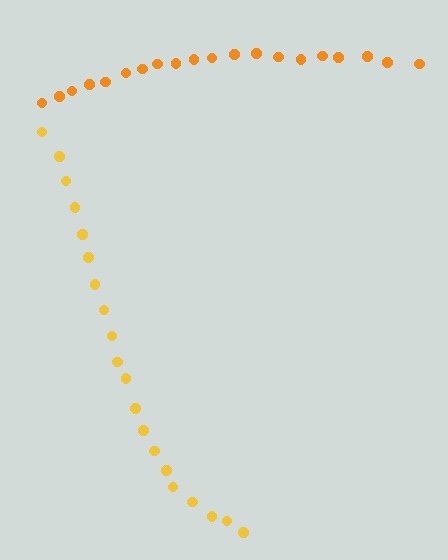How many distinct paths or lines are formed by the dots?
There are 2 distinct paths.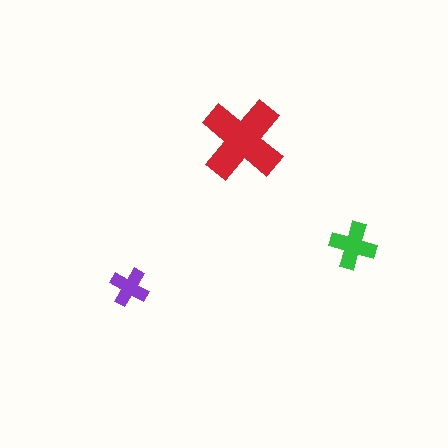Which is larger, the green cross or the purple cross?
The green one.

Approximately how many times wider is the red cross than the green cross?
About 2 times wider.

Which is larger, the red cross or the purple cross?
The red one.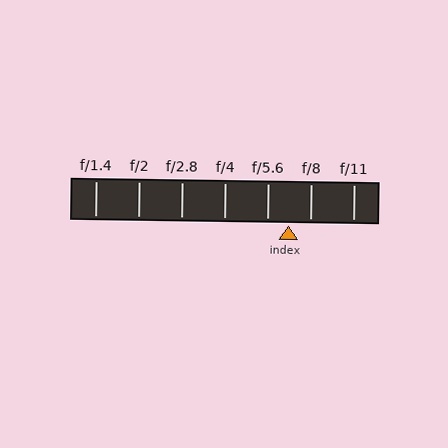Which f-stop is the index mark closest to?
The index mark is closest to f/5.6.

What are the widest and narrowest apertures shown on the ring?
The widest aperture shown is f/1.4 and the narrowest is f/11.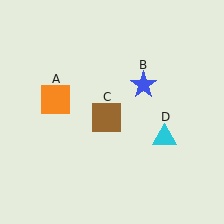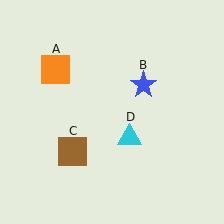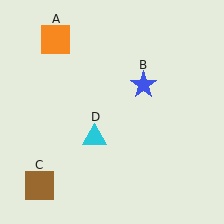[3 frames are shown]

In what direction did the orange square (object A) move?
The orange square (object A) moved up.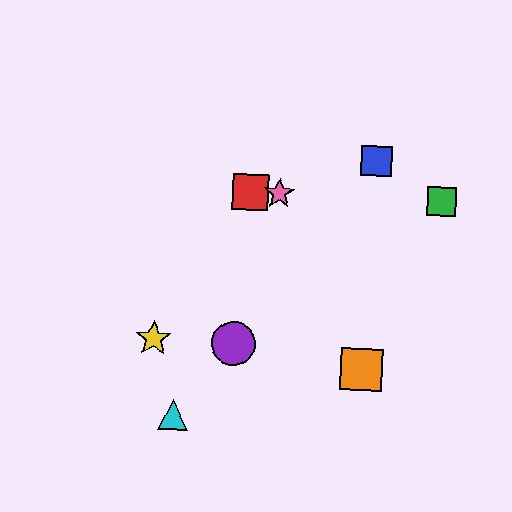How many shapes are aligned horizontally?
3 shapes (the red square, the green square, the pink star) are aligned horizontally.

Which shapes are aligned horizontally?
The red square, the green square, the pink star are aligned horizontally.